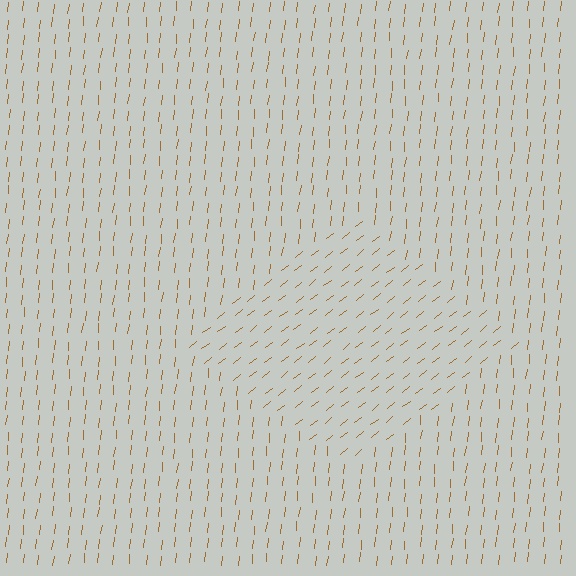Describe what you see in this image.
The image is filled with small brown line segments. A diamond region in the image has lines oriented differently from the surrounding lines, creating a visible texture boundary.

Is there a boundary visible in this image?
Yes, there is a texture boundary formed by a change in line orientation.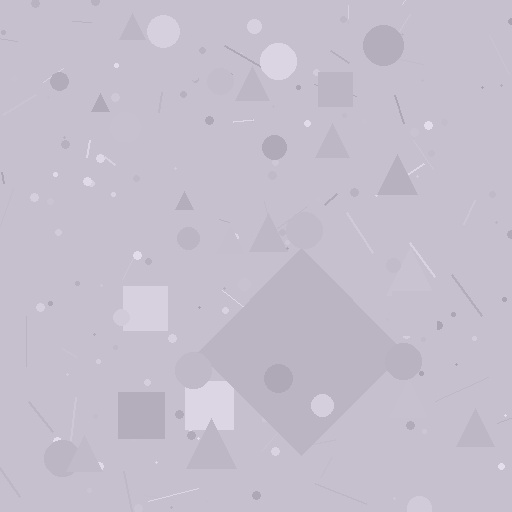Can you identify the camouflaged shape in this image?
The camouflaged shape is a diamond.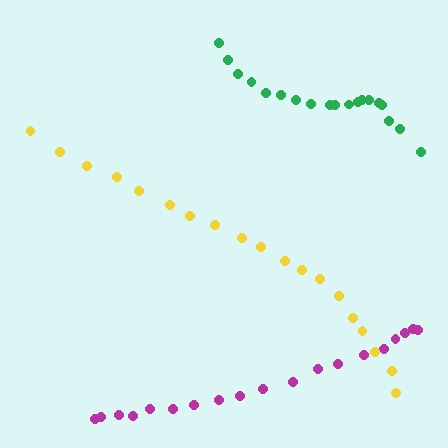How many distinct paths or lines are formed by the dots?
There are 3 distinct paths.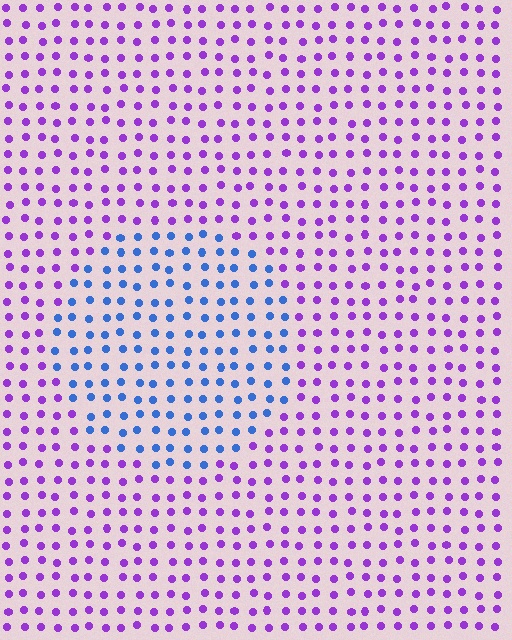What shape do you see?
I see a circle.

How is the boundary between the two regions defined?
The boundary is defined purely by a slight shift in hue (about 59 degrees). Spacing, size, and orientation are identical on both sides.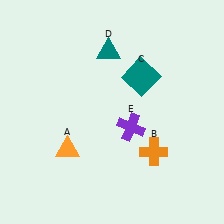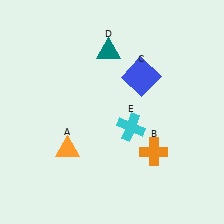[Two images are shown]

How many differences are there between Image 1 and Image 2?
There are 2 differences between the two images.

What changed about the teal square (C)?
In Image 1, C is teal. In Image 2, it changed to blue.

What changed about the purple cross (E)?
In Image 1, E is purple. In Image 2, it changed to cyan.